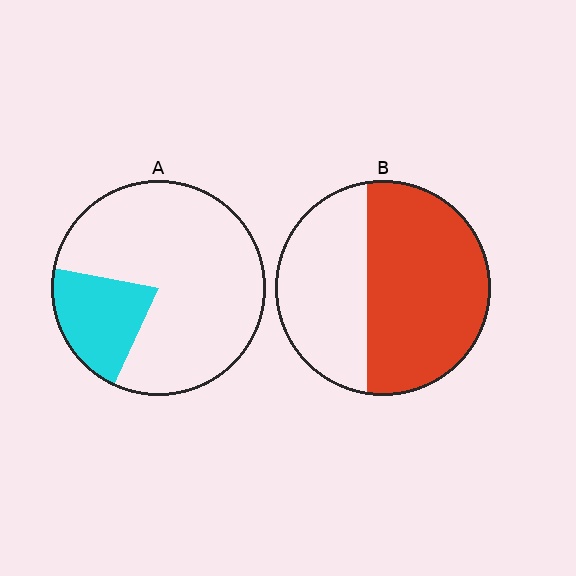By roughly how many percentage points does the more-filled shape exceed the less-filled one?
By roughly 40 percentage points (B over A).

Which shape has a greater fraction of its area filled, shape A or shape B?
Shape B.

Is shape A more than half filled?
No.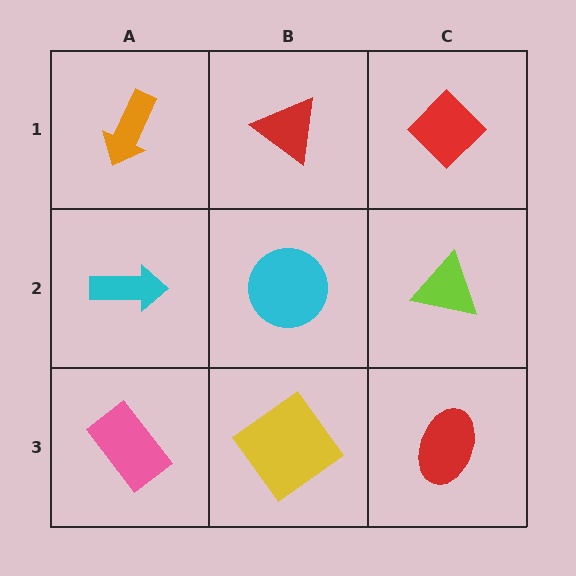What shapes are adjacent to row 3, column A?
A cyan arrow (row 2, column A), a yellow diamond (row 3, column B).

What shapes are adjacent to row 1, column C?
A lime triangle (row 2, column C), a red triangle (row 1, column B).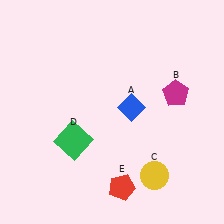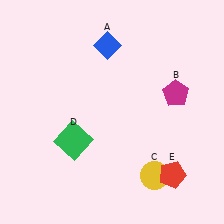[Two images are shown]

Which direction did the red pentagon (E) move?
The red pentagon (E) moved right.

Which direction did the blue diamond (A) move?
The blue diamond (A) moved up.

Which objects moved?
The objects that moved are: the blue diamond (A), the red pentagon (E).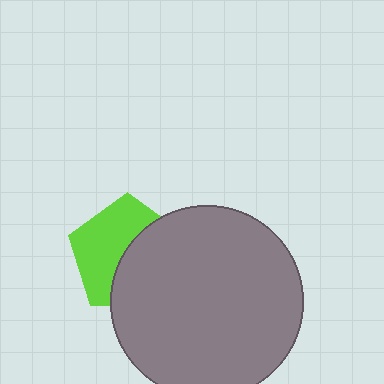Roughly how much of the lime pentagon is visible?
About half of it is visible (roughly 51%).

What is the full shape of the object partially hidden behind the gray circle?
The partially hidden object is a lime pentagon.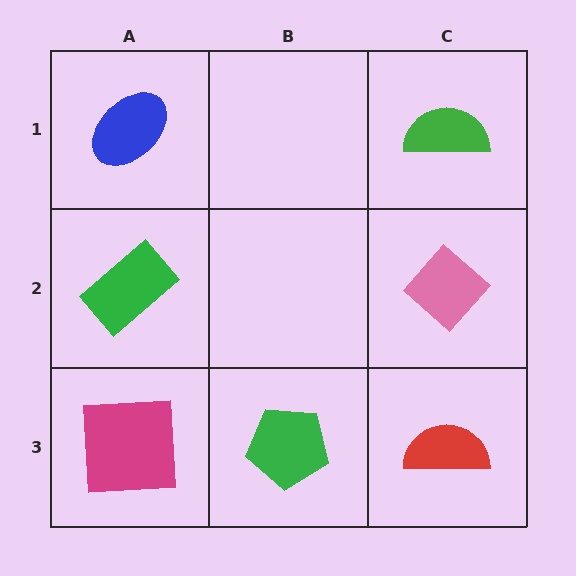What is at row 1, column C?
A green semicircle.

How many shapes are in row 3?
3 shapes.